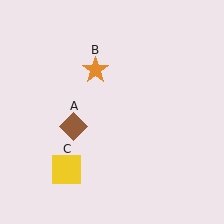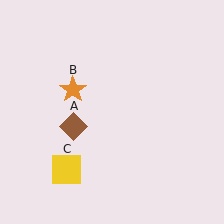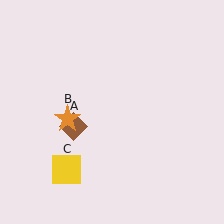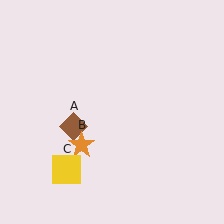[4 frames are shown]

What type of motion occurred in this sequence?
The orange star (object B) rotated counterclockwise around the center of the scene.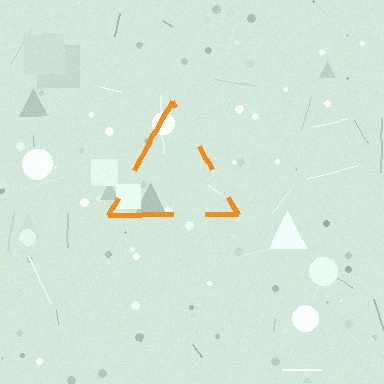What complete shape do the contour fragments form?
The contour fragments form a triangle.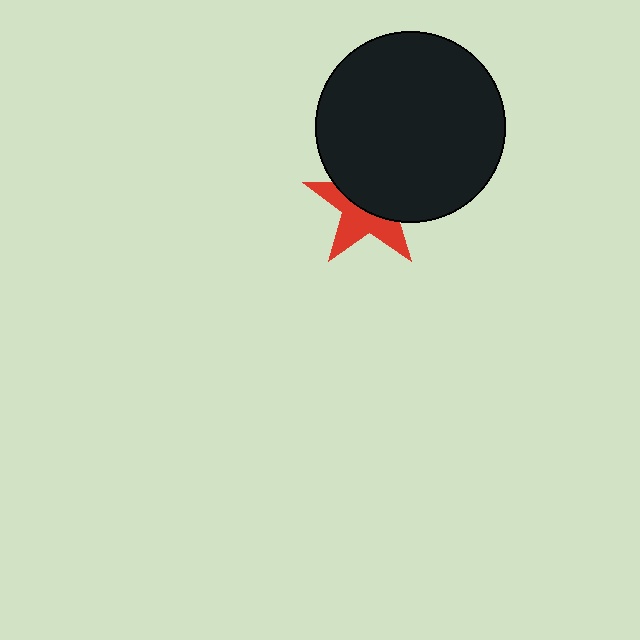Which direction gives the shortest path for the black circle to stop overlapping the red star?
Moving up gives the shortest separation.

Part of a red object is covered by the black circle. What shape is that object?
It is a star.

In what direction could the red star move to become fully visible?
The red star could move down. That would shift it out from behind the black circle entirely.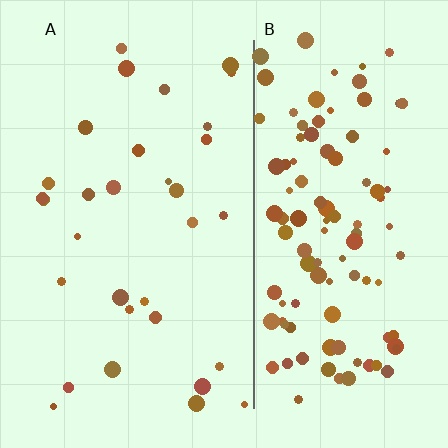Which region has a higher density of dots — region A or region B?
B (the right).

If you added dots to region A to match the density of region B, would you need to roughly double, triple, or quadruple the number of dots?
Approximately quadruple.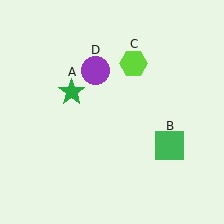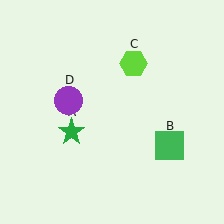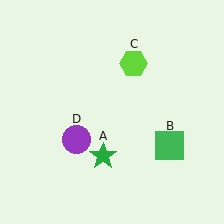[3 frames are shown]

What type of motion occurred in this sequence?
The green star (object A), purple circle (object D) rotated counterclockwise around the center of the scene.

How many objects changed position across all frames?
2 objects changed position: green star (object A), purple circle (object D).